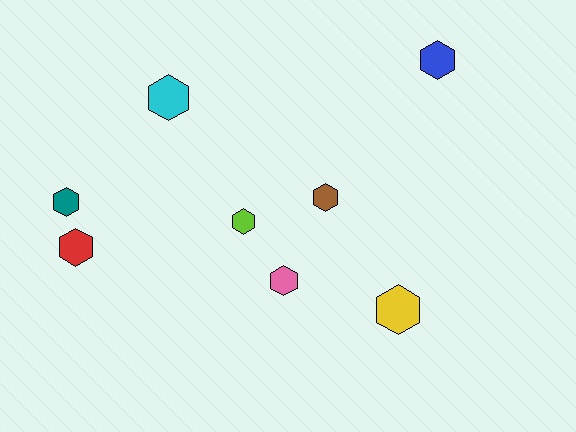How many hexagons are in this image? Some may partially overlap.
There are 8 hexagons.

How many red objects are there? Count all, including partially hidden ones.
There is 1 red object.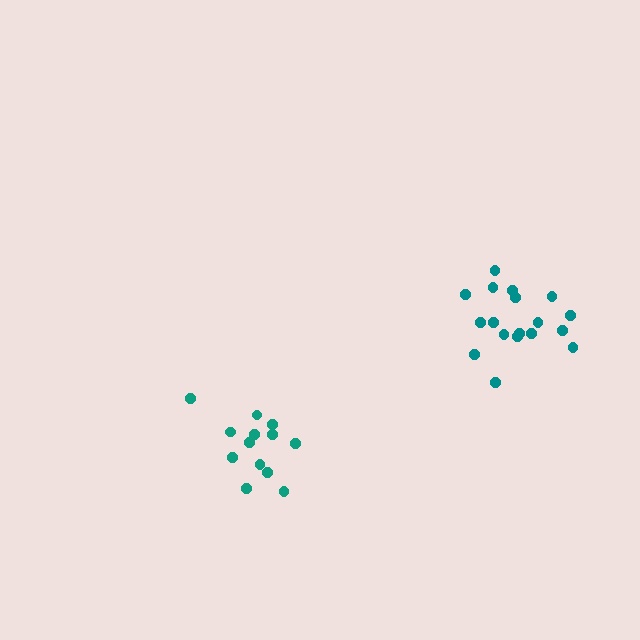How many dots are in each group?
Group 1: 18 dots, Group 2: 13 dots (31 total).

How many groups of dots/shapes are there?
There are 2 groups.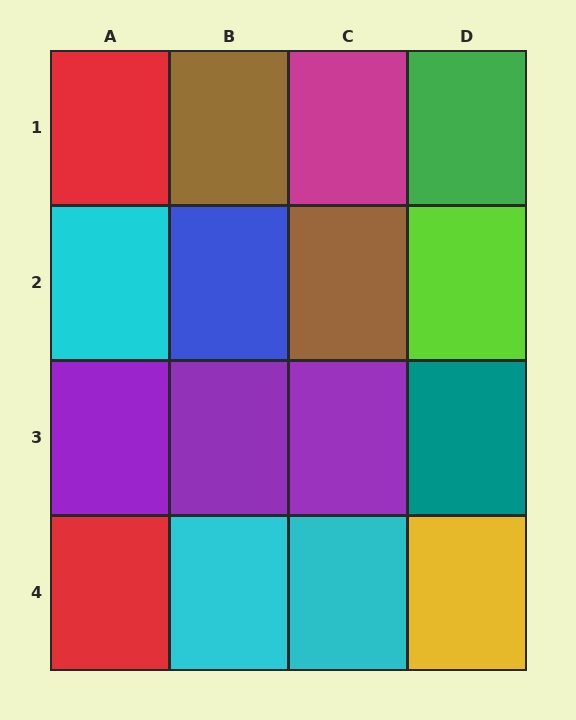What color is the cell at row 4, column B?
Cyan.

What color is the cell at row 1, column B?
Brown.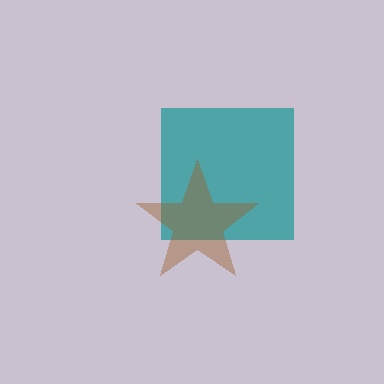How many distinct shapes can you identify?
There are 2 distinct shapes: a teal square, a brown star.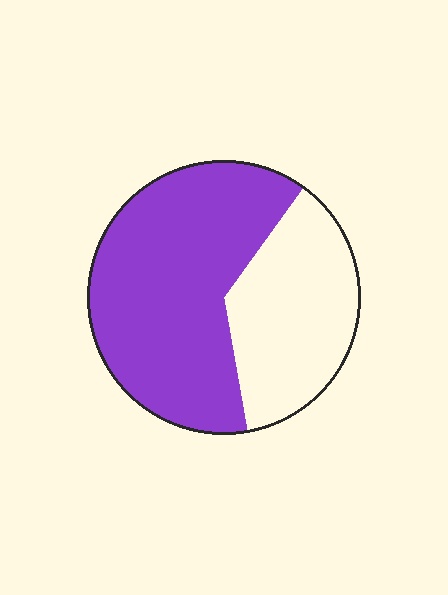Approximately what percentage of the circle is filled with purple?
Approximately 65%.